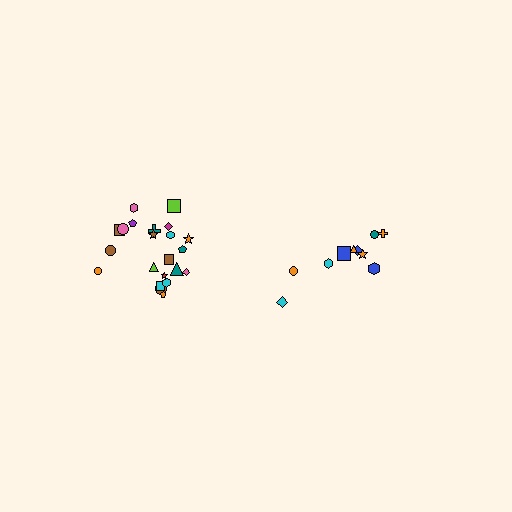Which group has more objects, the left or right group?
The left group.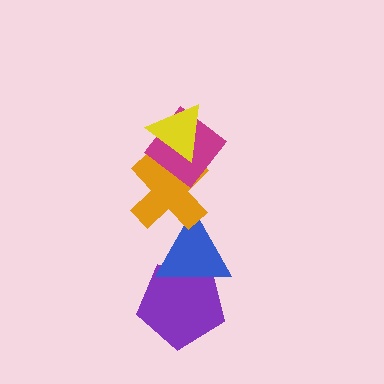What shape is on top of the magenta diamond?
The yellow triangle is on top of the magenta diamond.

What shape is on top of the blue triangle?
The orange cross is on top of the blue triangle.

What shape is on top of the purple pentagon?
The blue triangle is on top of the purple pentagon.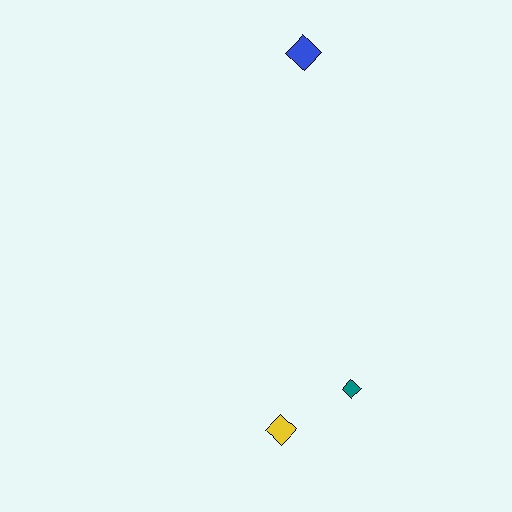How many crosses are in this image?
There are no crosses.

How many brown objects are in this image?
There are no brown objects.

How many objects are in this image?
There are 3 objects.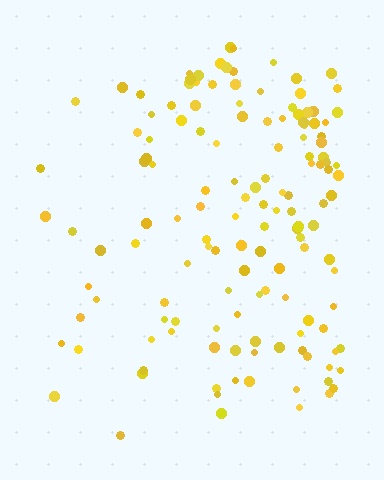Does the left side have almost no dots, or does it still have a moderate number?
Still a moderate number, just noticeably fewer than the right.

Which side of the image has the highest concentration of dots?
The right.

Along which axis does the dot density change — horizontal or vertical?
Horizontal.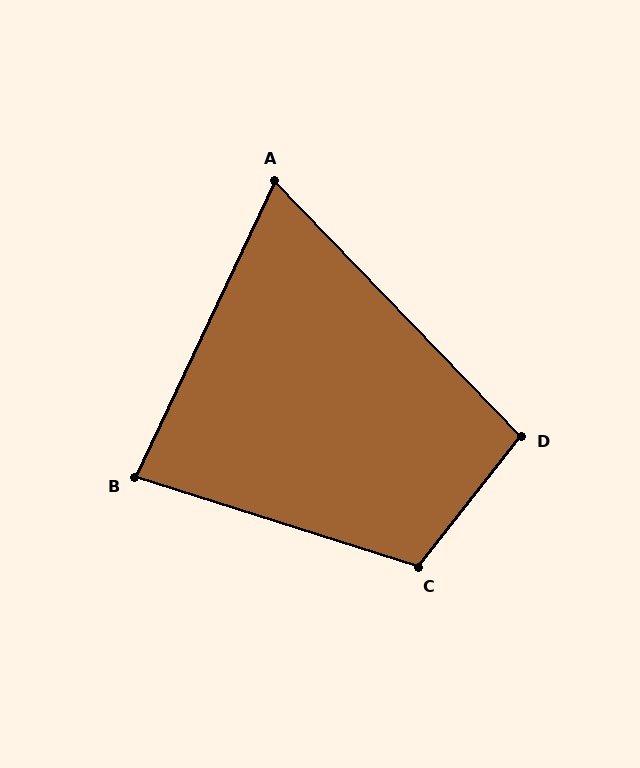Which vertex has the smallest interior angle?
A, at approximately 69 degrees.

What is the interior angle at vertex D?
Approximately 98 degrees (obtuse).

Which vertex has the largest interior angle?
C, at approximately 111 degrees.